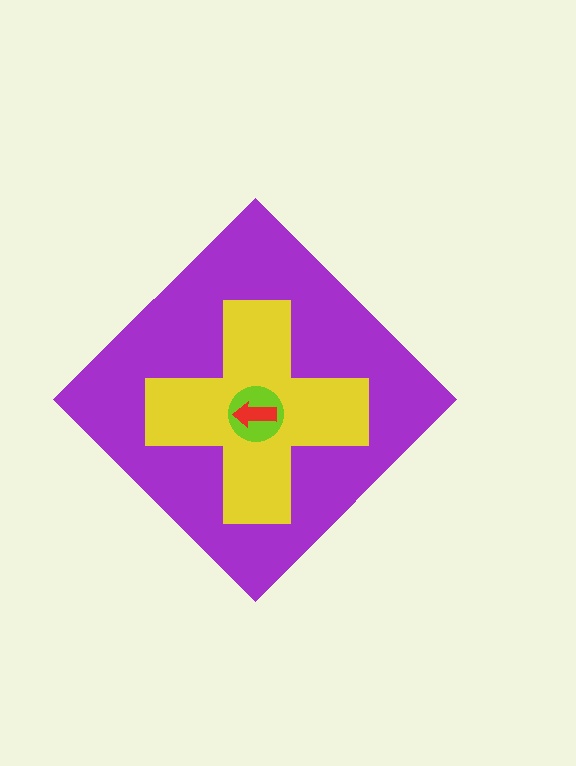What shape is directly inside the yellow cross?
The lime circle.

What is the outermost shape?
The purple diamond.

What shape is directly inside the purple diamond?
The yellow cross.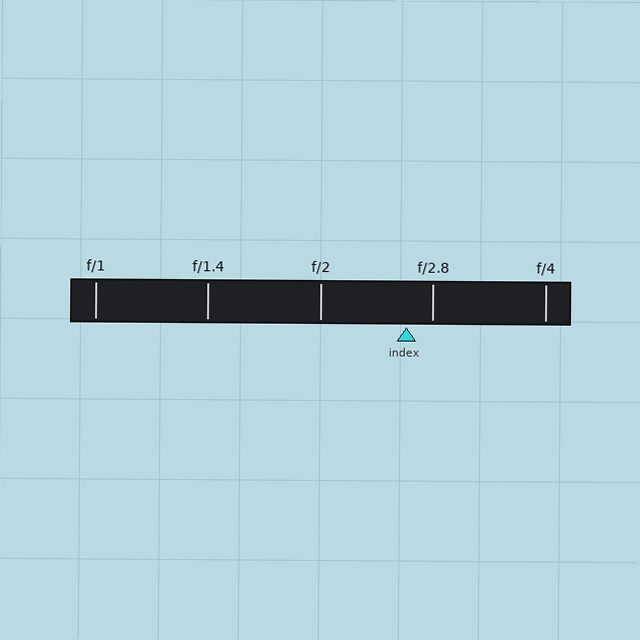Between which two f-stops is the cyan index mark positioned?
The index mark is between f/2 and f/2.8.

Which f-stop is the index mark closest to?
The index mark is closest to f/2.8.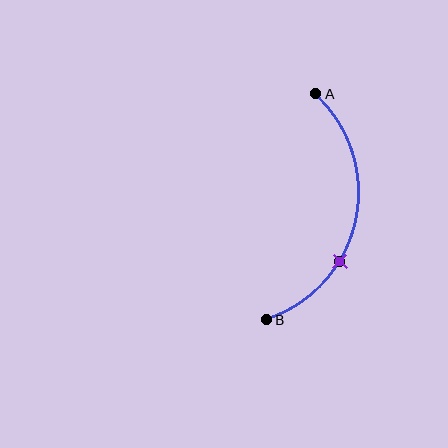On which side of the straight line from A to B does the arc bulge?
The arc bulges to the right of the straight line connecting A and B.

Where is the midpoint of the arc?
The arc midpoint is the point on the curve farthest from the straight line joining A and B. It sits to the right of that line.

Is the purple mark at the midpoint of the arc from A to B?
No. The purple mark lies on the arc but is closer to endpoint B. The arc midpoint would be at the point on the curve equidistant along the arc from both A and B.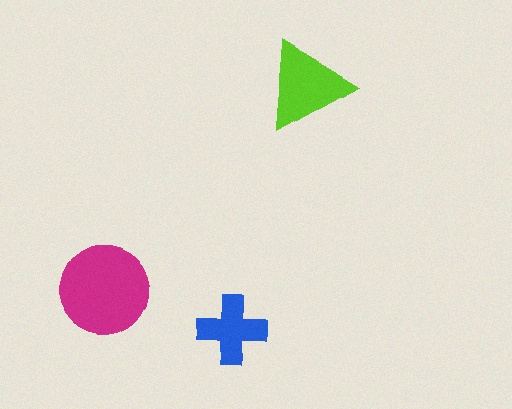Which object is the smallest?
The blue cross.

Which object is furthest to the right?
The lime triangle is rightmost.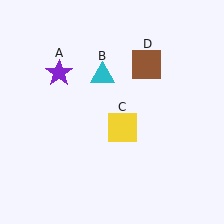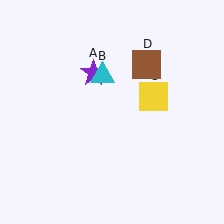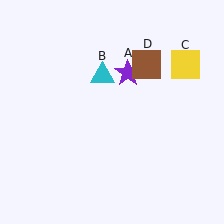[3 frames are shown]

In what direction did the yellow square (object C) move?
The yellow square (object C) moved up and to the right.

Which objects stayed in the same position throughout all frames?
Cyan triangle (object B) and brown square (object D) remained stationary.